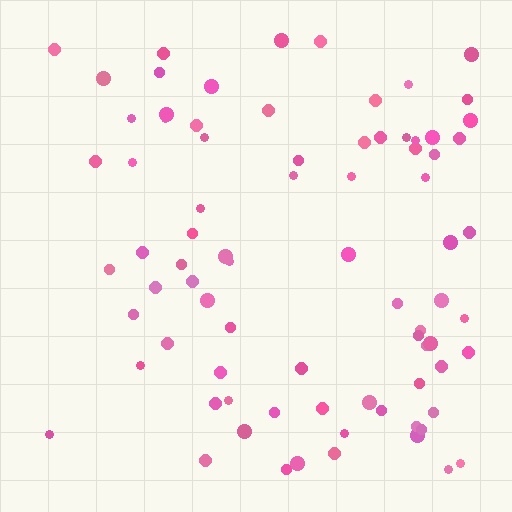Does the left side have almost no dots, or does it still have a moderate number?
Still a moderate number, just noticeably fewer than the right.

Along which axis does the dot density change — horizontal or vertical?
Horizontal.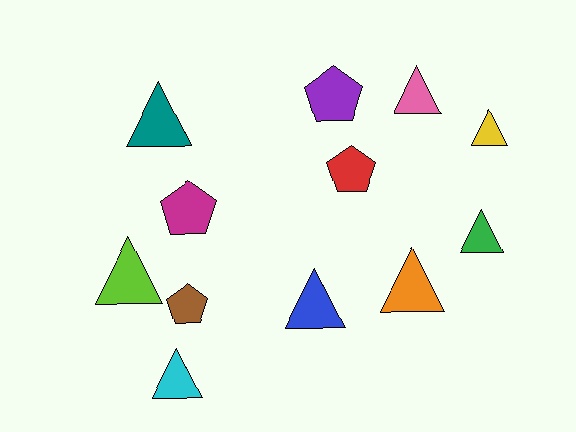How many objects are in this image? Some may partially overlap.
There are 12 objects.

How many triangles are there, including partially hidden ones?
There are 8 triangles.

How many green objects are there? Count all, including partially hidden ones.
There is 1 green object.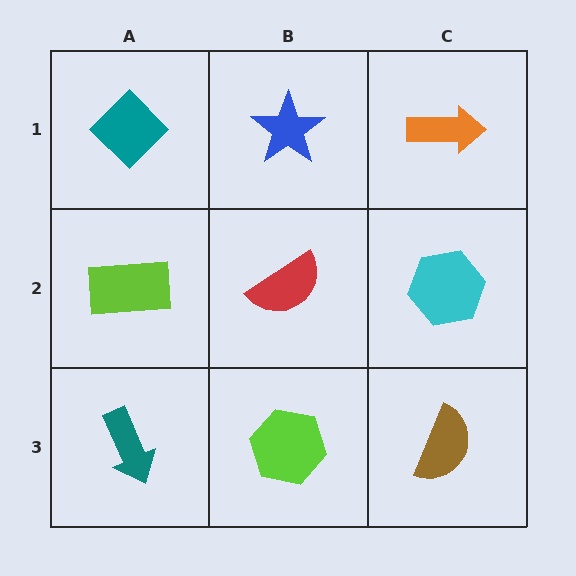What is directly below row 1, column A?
A lime rectangle.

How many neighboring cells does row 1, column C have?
2.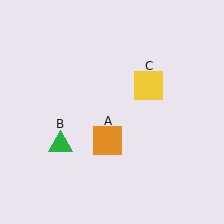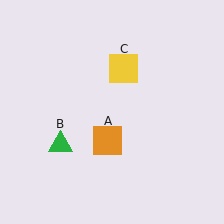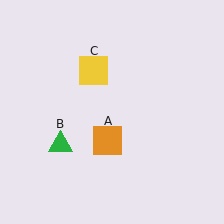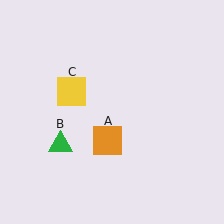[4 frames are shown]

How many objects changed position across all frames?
1 object changed position: yellow square (object C).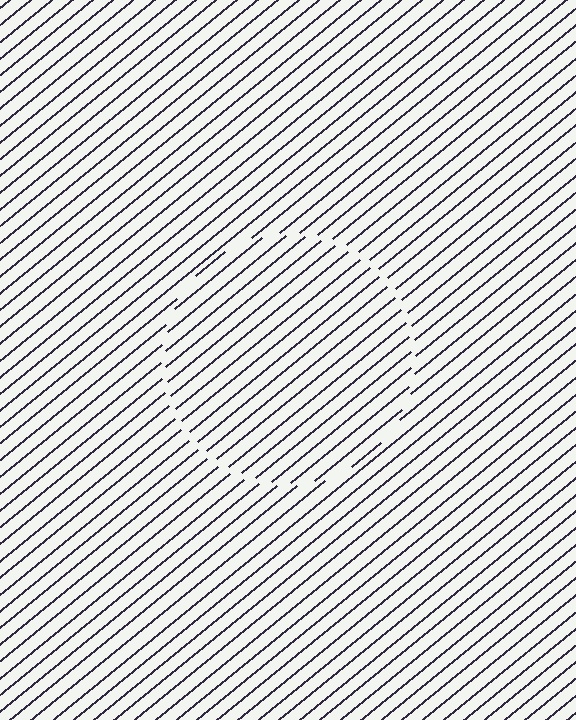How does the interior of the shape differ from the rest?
The interior of the shape contains the same grating, shifted by half a period — the contour is defined by the phase discontinuity where line-ends from the inner and outer gratings abut.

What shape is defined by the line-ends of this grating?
An illusory circle. The interior of the shape contains the same grating, shifted by half a period — the contour is defined by the phase discontinuity where line-ends from the inner and outer gratings abut.